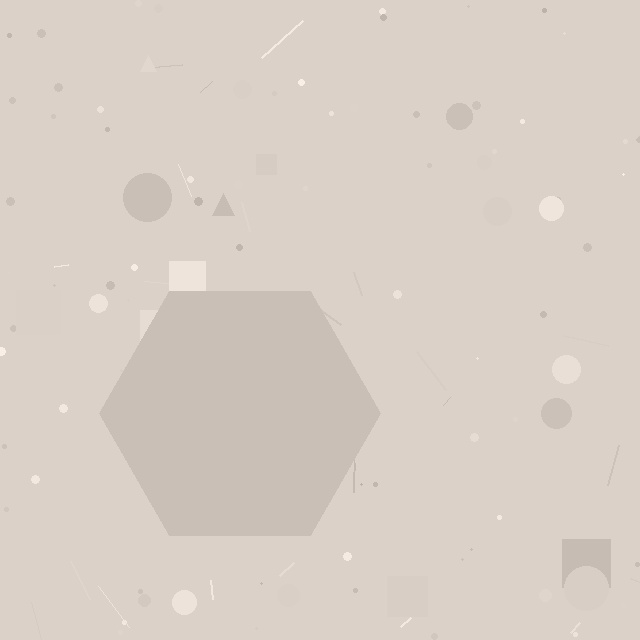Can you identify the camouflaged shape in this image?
The camouflaged shape is a hexagon.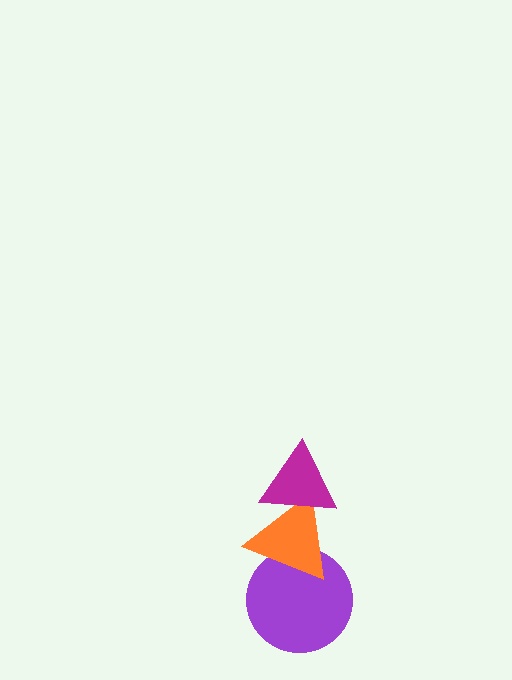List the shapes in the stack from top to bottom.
From top to bottom: the magenta triangle, the orange triangle, the purple circle.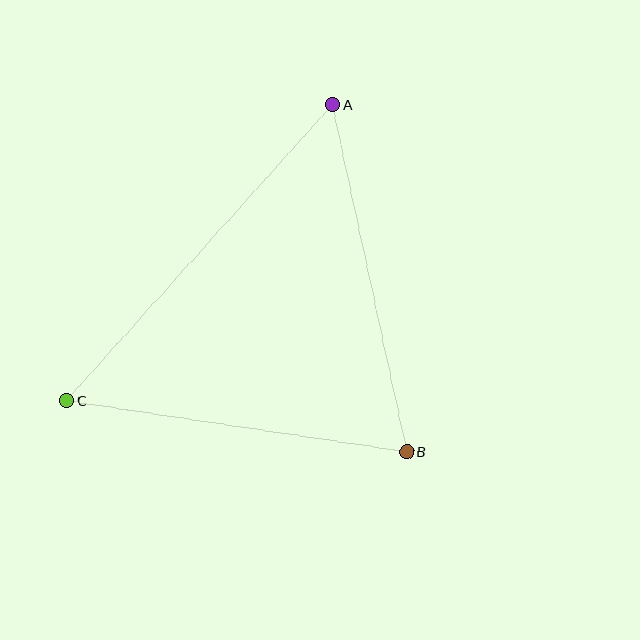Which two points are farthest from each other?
Points A and C are farthest from each other.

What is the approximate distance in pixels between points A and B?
The distance between A and B is approximately 355 pixels.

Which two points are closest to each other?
Points B and C are closest to each other.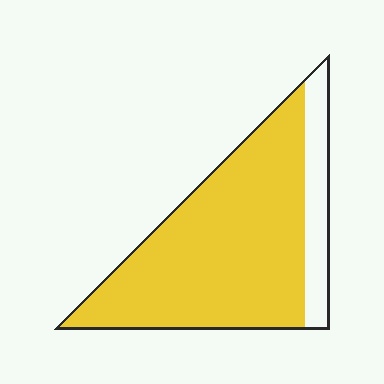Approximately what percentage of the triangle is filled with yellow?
Approximately 85%.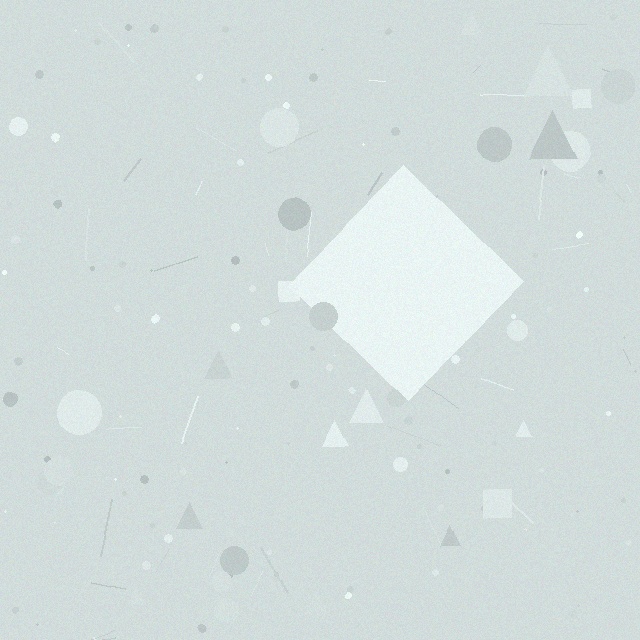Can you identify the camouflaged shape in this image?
The camouflaged shape is a diamond.